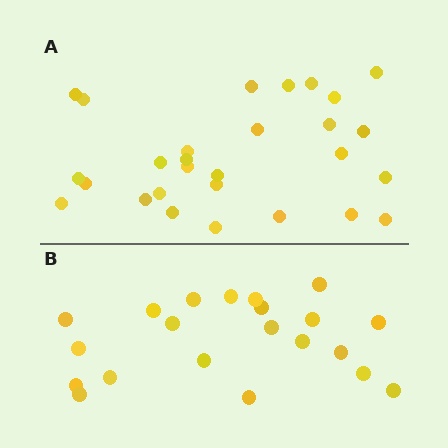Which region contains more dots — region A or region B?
Region A (the top region) has more dots.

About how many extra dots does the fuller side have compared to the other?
Region A has roughly 8 or so more dots than region B.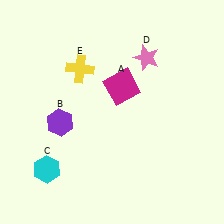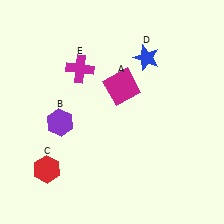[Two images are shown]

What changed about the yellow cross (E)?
In Image 1, E is yellow. In Image 2, it changed to magenta.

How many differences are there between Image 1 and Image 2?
There are 3 differences between the two images.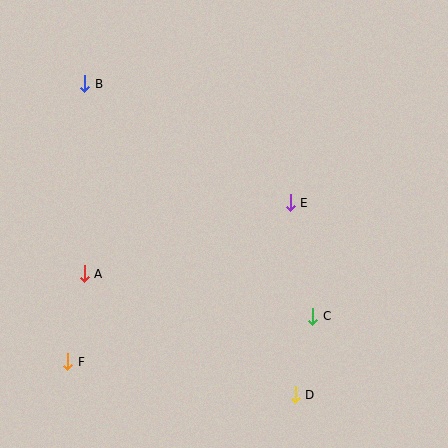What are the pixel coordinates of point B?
Point B is at (85, 84).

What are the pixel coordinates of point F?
Point F is at (68, 362).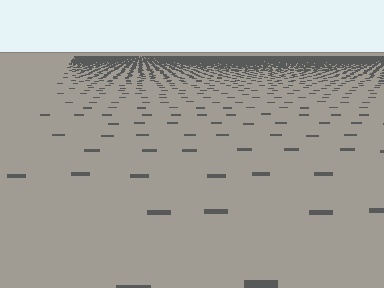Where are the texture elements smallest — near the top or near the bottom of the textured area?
Near the top.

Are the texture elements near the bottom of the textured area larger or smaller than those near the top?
Larger. Near the bottom, elements are closer to the viewer and appear at a bigger on-screen size.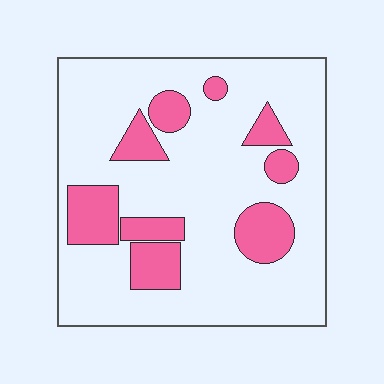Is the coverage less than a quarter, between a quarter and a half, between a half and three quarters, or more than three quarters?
Less than a quarter.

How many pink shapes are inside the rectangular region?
9.